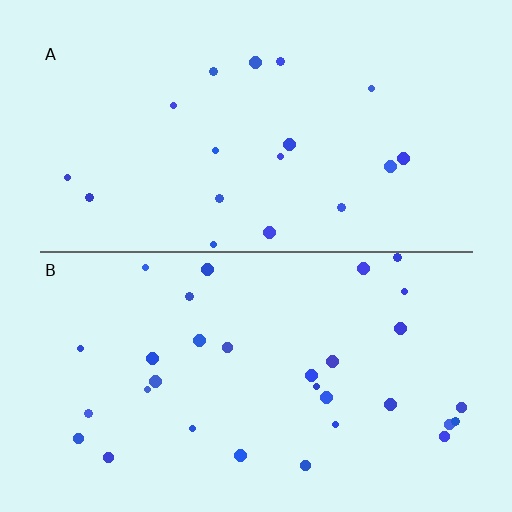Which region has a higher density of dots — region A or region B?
B (the bottom).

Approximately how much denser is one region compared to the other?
Approximately 1.6× — region B over region A.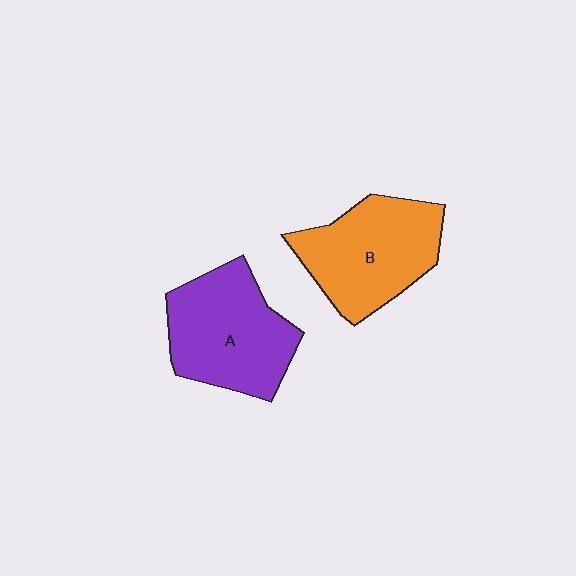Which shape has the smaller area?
Shape B (orange).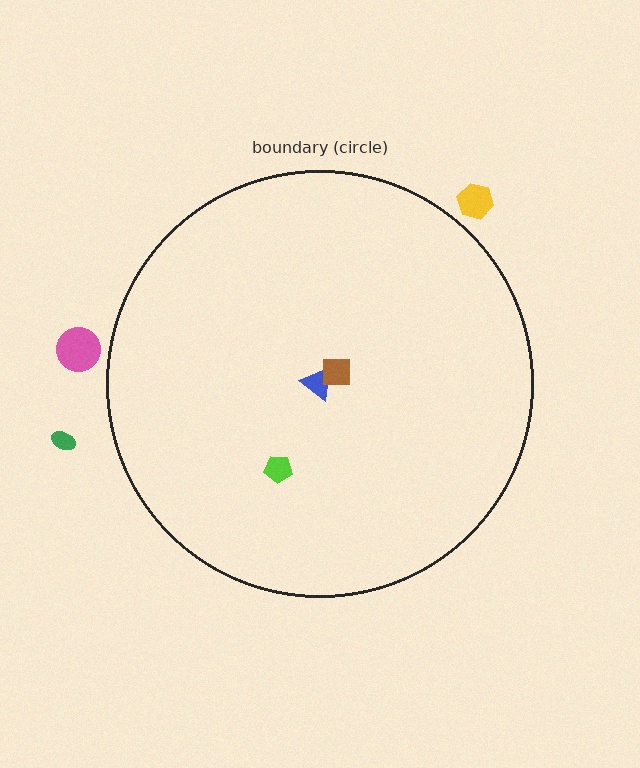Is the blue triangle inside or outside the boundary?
Inside.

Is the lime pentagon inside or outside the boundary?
Inside.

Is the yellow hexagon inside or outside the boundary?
Outside.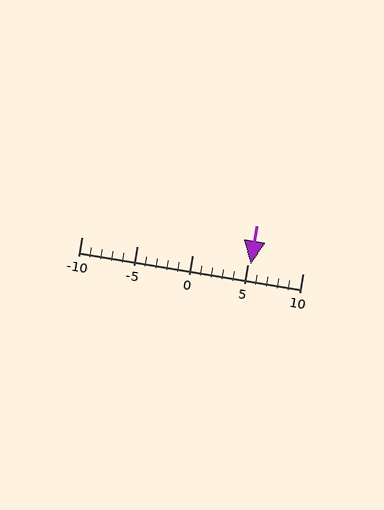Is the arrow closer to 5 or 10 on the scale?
The arrow is closer to 5.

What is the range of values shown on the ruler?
The ruler shows values from -10 to 10.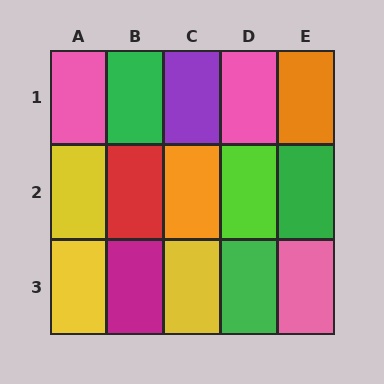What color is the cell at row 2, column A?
Yellow.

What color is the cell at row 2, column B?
Red.